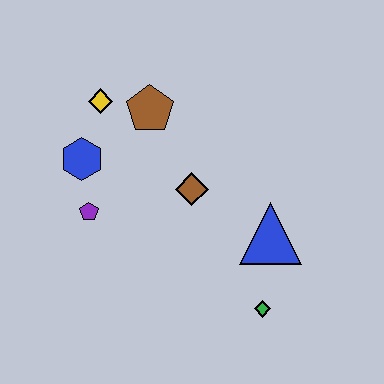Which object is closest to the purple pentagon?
The blue hexagon is closest to the purple pentagon.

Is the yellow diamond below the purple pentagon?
No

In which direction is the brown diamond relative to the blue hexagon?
The brown diamond is to the right of the blue hexagon.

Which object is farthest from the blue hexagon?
The green diamond is farthest from the blue hexagon.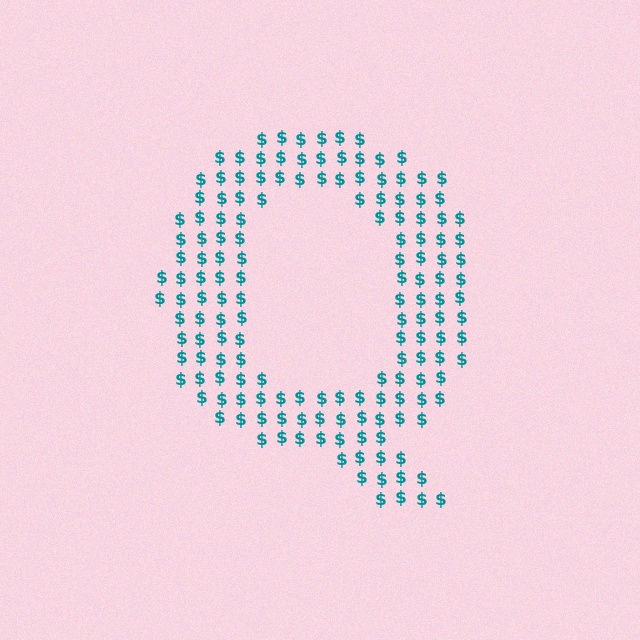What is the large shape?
The large shape is the letter Q.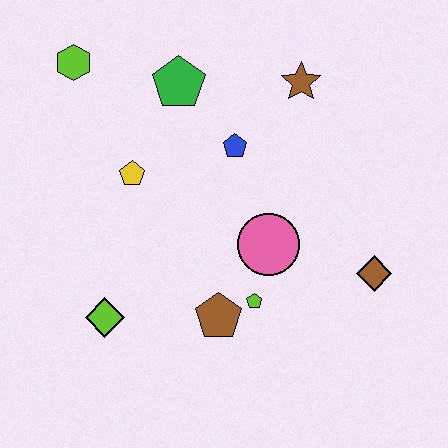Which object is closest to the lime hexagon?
The green pentagon is closest to the lime hexagon.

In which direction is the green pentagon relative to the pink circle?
The green pentagon is above the pink circle.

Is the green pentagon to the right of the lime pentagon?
No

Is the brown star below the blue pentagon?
No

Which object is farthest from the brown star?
The lime diamond is farthest from the brown star.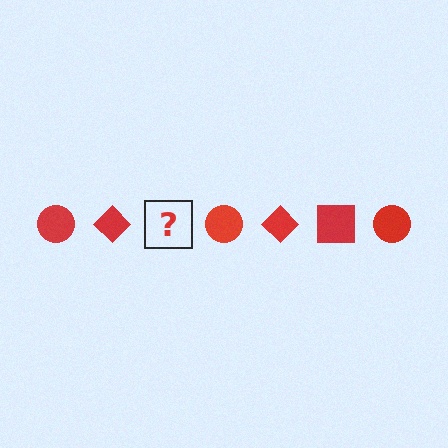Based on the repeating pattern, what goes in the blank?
The blank should be a red square.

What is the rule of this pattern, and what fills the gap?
The rule is that the pattern cycles through circle, diamond, square shapes in red. The gap should be filled with a red square.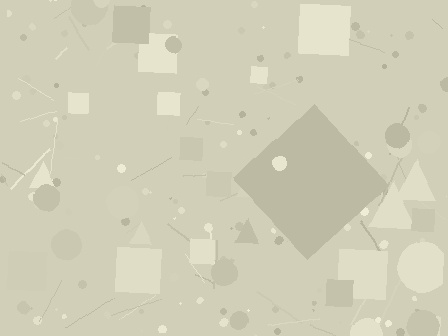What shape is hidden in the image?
A diamond is hidden in the image.